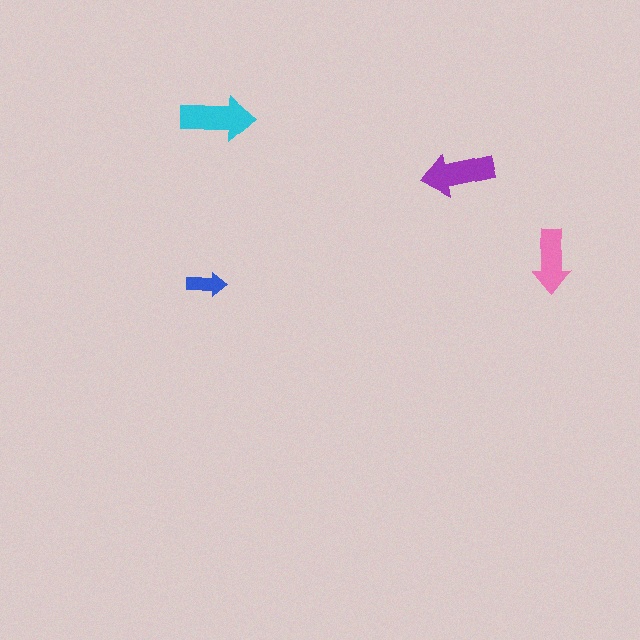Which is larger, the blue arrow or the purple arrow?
The purple one.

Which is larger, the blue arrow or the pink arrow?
The pink one.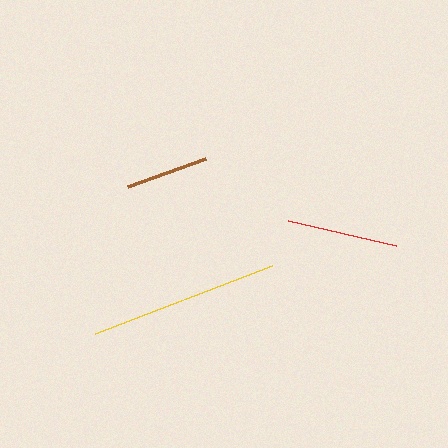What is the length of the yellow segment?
The yellow segment is approximately 189 pixels long.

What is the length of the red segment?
The red segment is approximately 110 pixels long.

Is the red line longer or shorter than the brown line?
The red line is longer than the brown line.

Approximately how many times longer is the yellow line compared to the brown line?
The yellow line is approximately 2.3 times the length of the brown line.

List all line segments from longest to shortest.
From longest to shortest: yellow, red, brown.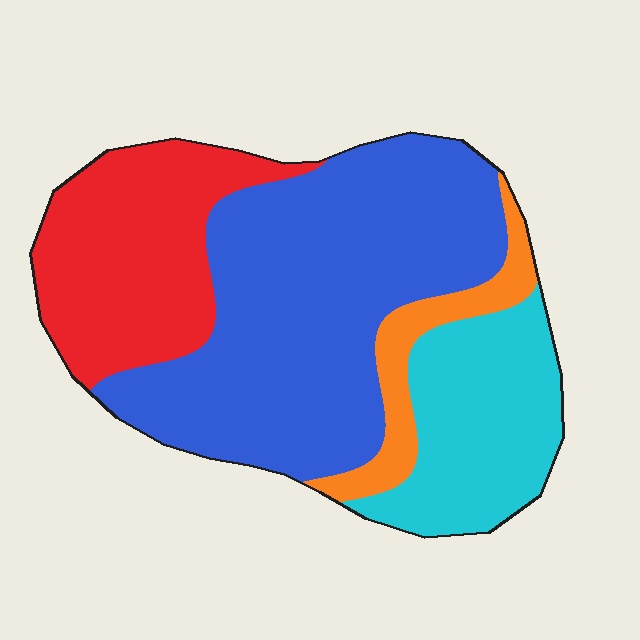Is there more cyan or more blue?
Blue.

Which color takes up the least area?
Orange, at roughly 10%.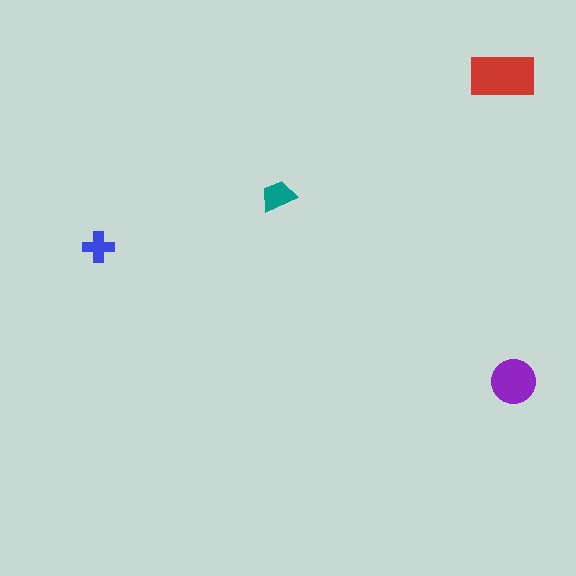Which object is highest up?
The red rectangle is topmost.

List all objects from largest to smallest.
The red rectangle, the purple circle, the teal trapezoid, the blue cross.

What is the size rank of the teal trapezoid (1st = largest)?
3rd.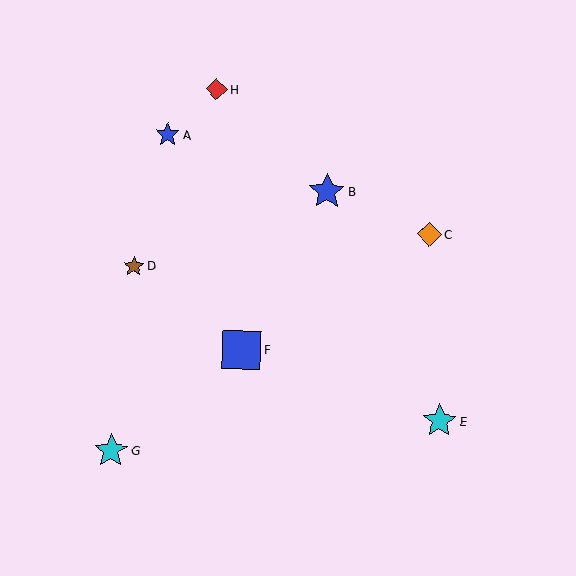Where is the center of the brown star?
The center of the brown star is at (134, 266).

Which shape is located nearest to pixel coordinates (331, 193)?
The blue star (labeled B) at (327, 192) is nearest to that location.